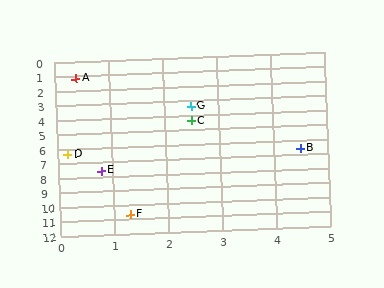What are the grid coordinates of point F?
Point F is at approximately (1.3, 10.7).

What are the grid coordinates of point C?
Point C is at approximately (2.5, 4.4).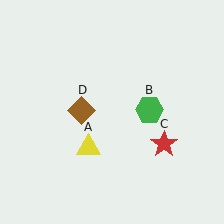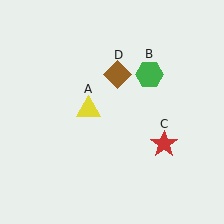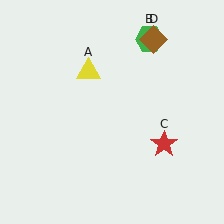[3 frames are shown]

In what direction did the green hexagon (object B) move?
The green hexagon (object B) moved up.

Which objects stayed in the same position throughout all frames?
Red star (object C) remained stationary.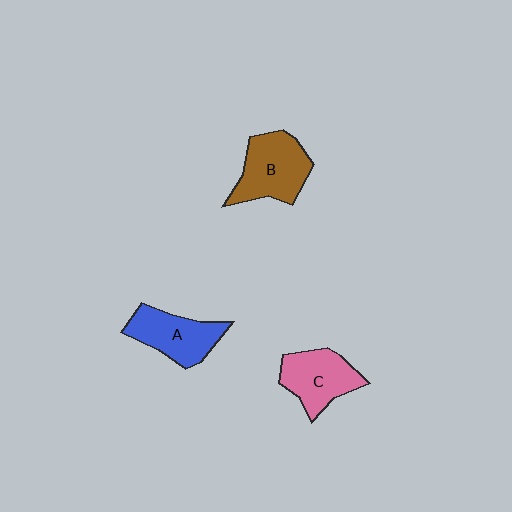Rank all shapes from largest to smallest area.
From largest to smallest: B (brown), A (blue), C (pink).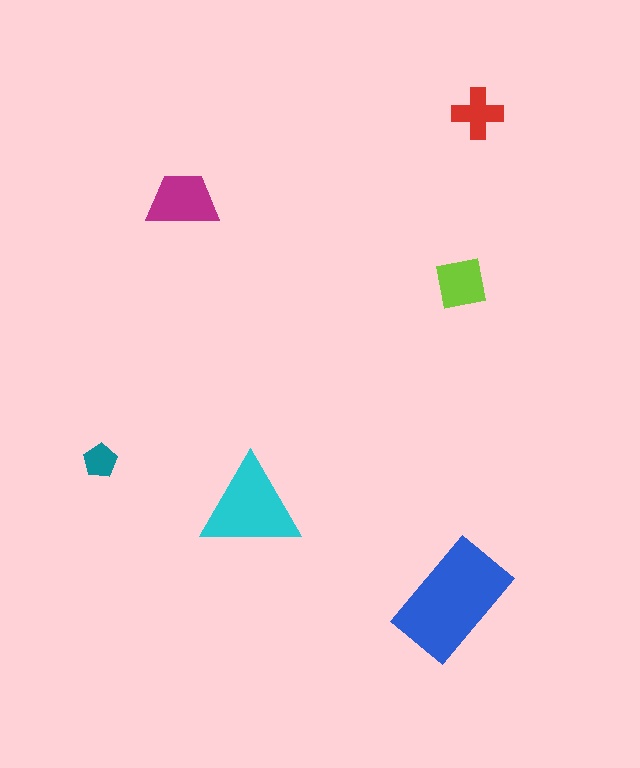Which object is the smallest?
The teal pentagon.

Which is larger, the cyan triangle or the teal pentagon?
The cyan triangle.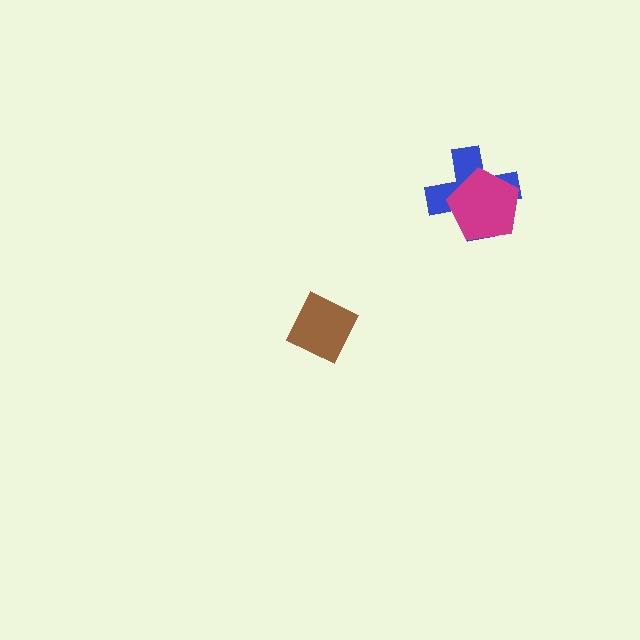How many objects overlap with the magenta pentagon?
1 object overlaps with the magenta pentagon.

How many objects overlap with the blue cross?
1 object overlaps with the blue cross.